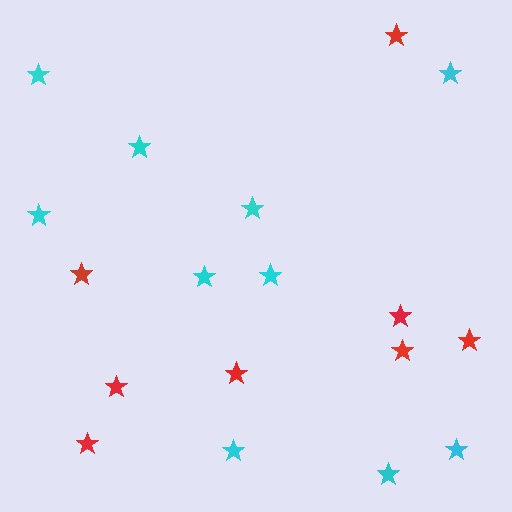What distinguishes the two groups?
There are 2 groups: one group of cyan stars (10) and one group of red stars (8).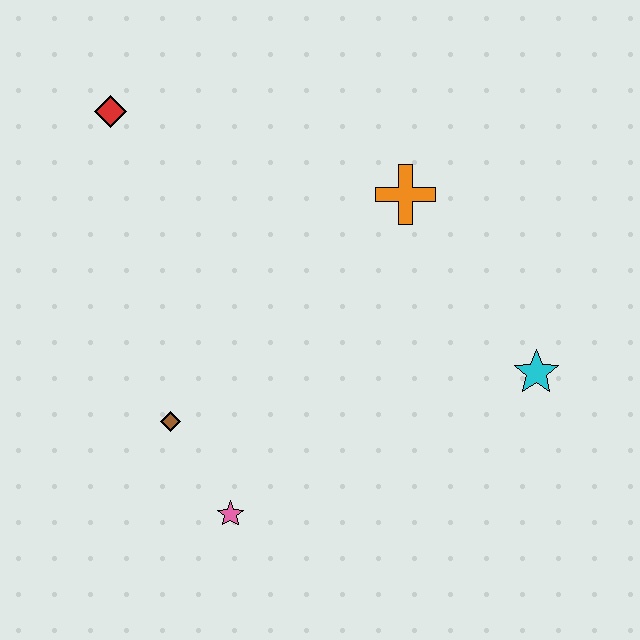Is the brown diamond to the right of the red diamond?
Yes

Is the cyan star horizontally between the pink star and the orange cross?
No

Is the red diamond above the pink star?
Yes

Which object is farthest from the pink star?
The red diamond is farthest from the pink star.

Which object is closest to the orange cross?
The cyan star is closest to the orange cross.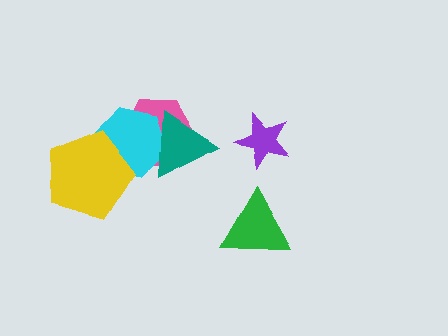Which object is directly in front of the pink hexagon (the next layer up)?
The cyan hexagon is directly in front of the pink hexagon.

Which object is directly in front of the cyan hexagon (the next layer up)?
The teal triangle is directly in front of the cyan hexagon.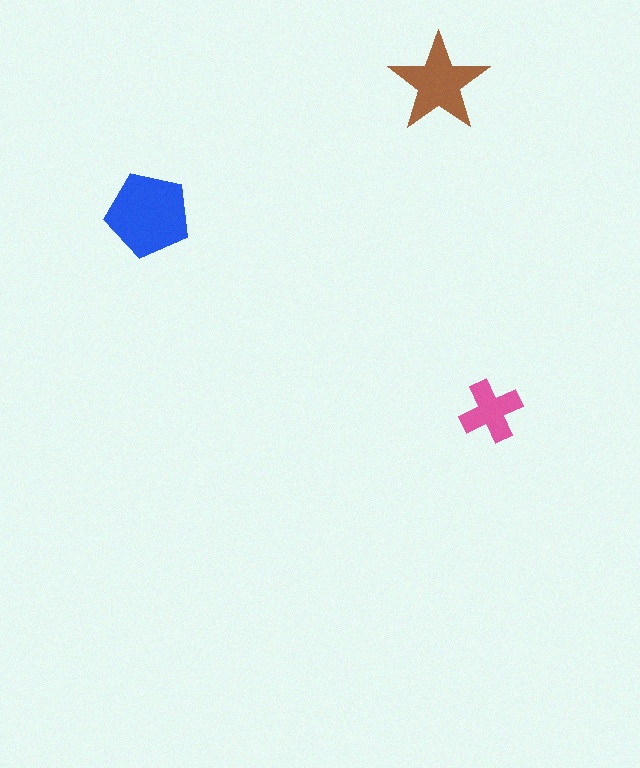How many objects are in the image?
There are 3 objects in the image.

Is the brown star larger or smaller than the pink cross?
Larger.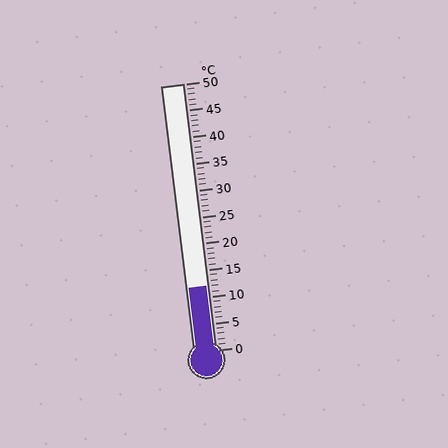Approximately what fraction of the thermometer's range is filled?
The thermometer is filled to approximately 25% of its range.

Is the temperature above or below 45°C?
The temperature is below 45°C.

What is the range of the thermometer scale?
The thermometer scale ranges from 0°C to 50°C.